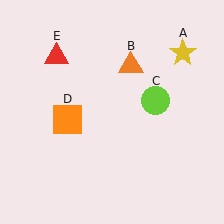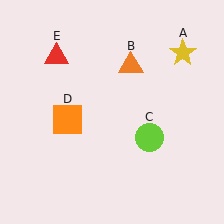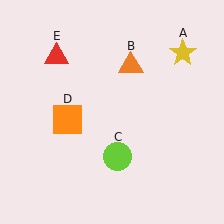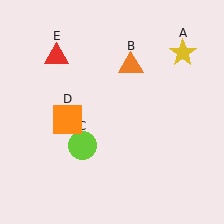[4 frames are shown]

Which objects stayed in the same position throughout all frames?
Yellow star (object A) and orange triangle (object B) and orange square (object D) and red triangle (object E) remained stationary.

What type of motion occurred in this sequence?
The lime circle (object C) rotated clockwise around the center of the scene.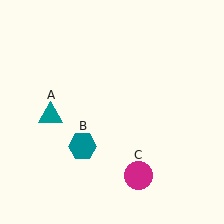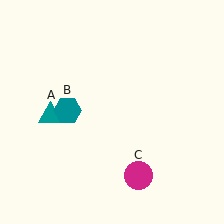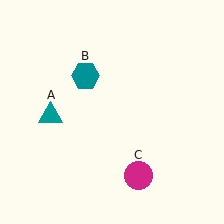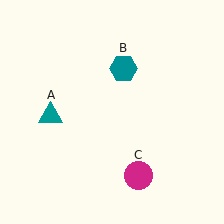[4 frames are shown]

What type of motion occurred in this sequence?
The teal hexagon (object B) rotated clockwise around the center of the scene.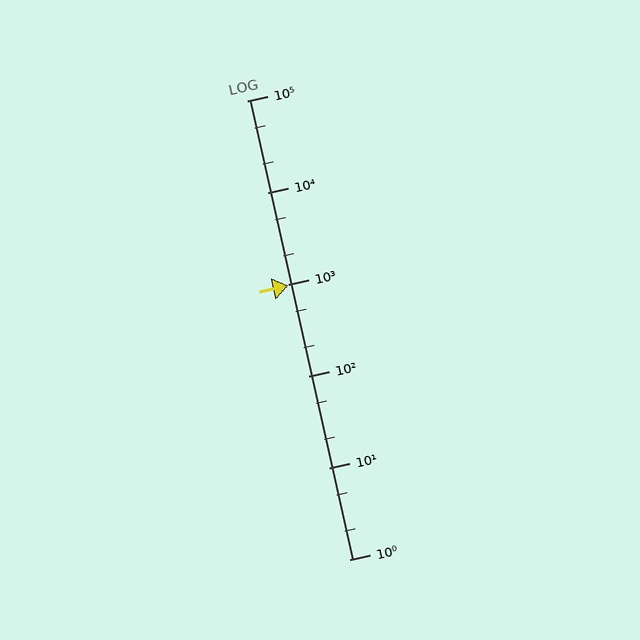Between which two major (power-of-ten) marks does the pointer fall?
The pointer is between 100 and 1000.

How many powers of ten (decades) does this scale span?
The scale spans 5 decades, from 1 to 100000.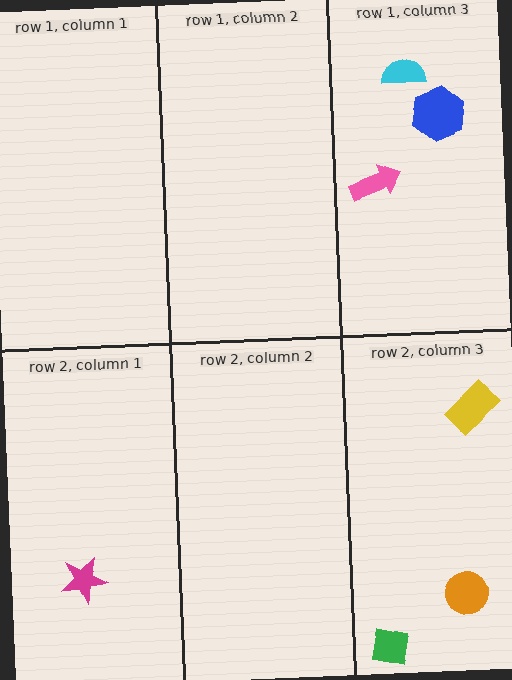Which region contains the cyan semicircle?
The row 1, column 3 region.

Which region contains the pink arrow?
The row 1, column 3 region.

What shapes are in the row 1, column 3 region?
The blue hexagon, the cyan semicircle, the pink arrow.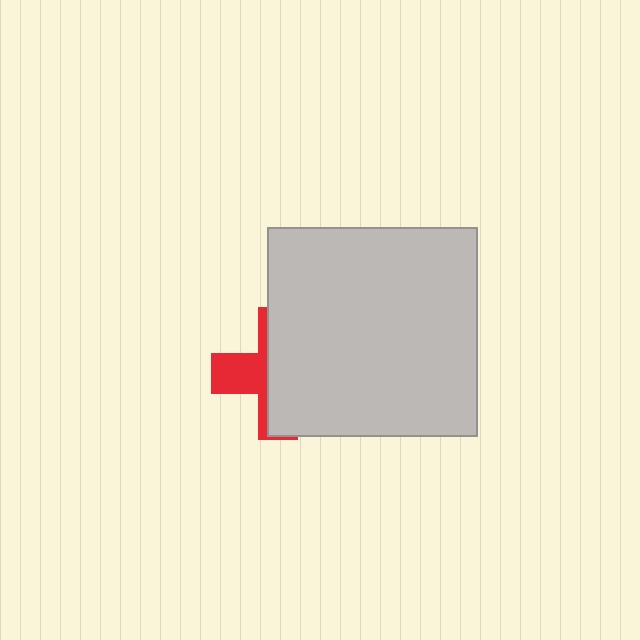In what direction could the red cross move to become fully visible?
The red cross could move left. That would shift it out from behind the light gray square entirely.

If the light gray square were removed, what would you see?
You would see the complete red cross.